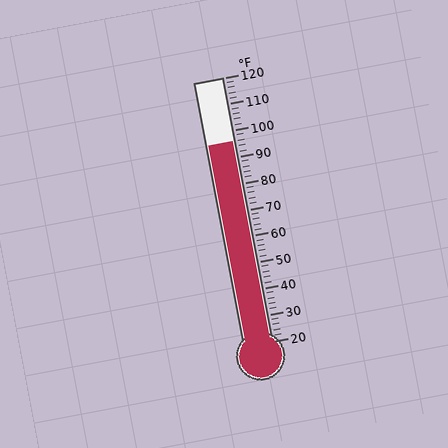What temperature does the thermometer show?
The thermometer shows approximately 96°F.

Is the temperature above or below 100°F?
The temperature is below 100°F.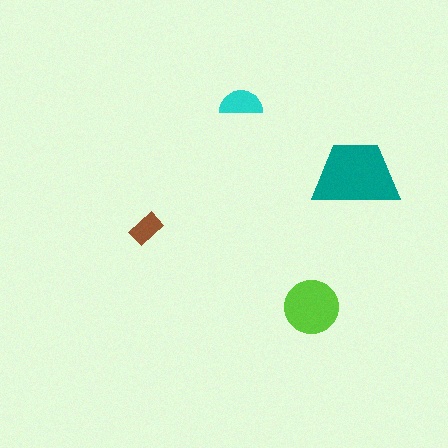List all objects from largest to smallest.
The teal trapezoid, the lime circle, the cyan semicircle, the brown rectangle.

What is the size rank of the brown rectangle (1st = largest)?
4th.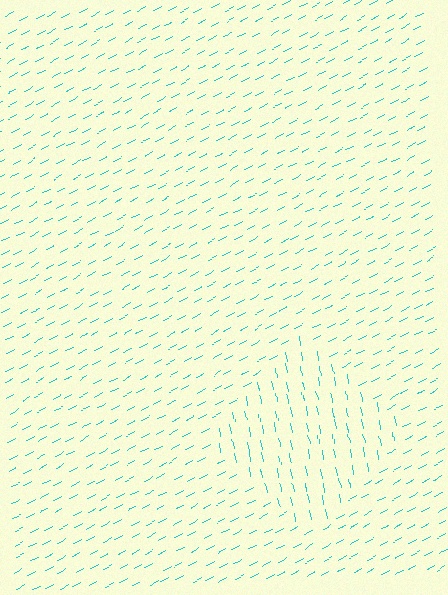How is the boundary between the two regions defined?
The boundary is defined purely by a change in line orientation (approximately 73 degrees difference). All lines are the same color and thickness.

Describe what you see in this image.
The image is filled with small cyan line segments. A diamond region in the image has lines oriented differently from the surrounding lines, creating a visible texture boundary.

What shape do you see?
I see a diamond.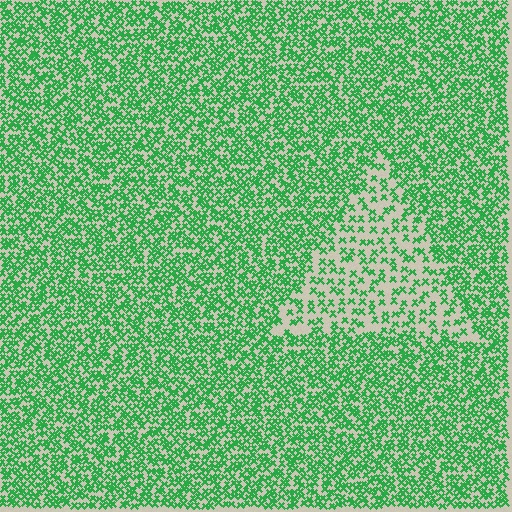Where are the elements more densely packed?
The elements are more densely packed outside the triangle boundary.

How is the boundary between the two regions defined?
The boundary is defined by a change in element density (approximately 2.2x ratio). All elements are the same color, size, and shape.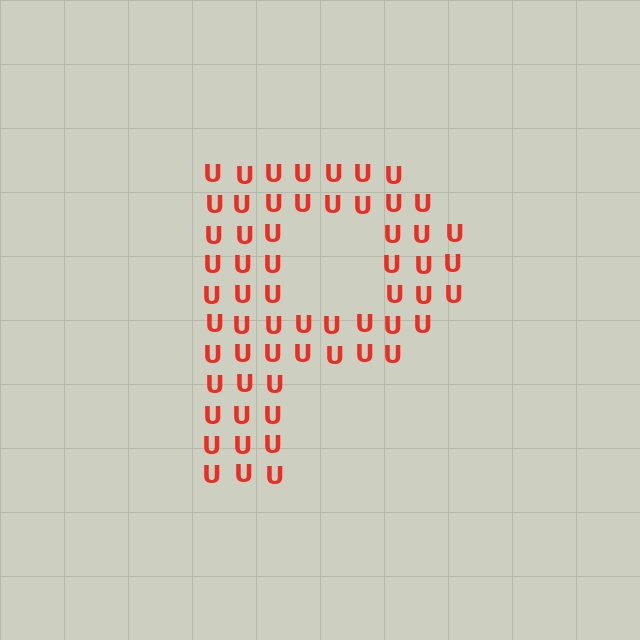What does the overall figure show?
The overall figure shows the letter P.